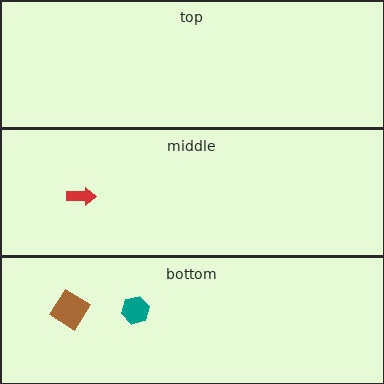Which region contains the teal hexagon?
The bottom region.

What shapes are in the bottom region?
The teal hexagon, the brown diamond.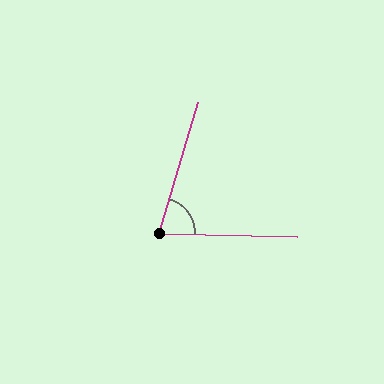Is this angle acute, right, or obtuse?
It is acute.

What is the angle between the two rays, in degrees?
Approximately 75 degrees.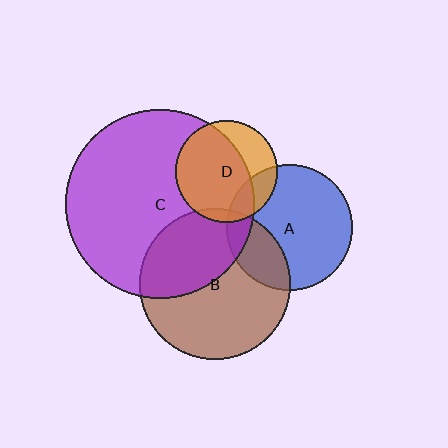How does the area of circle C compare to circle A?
Approximately 2.2 times.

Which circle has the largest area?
Circle C (purple).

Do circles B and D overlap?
Yes.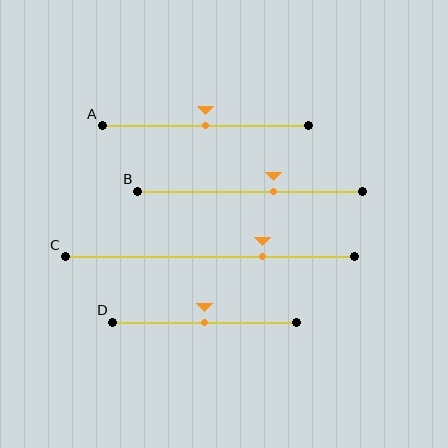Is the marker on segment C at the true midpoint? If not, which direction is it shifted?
No, the marker on segment C is shifted to the right by about 18% of the segment length.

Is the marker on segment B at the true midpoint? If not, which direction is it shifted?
No, the marker on segment B is shifted to the right by about 10% of the segment length.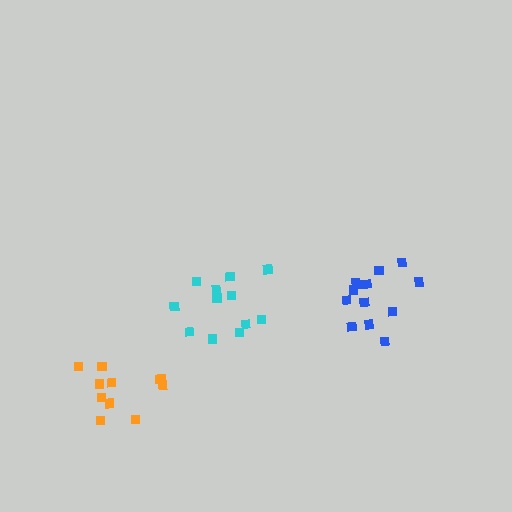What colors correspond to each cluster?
The clusters are colored: cyan, orange, blue.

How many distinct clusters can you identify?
There are 3 distinct clusters.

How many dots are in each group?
Group 1: 12 dots, Group 2: 11 dots, Group 3: 13 dots (36 total).